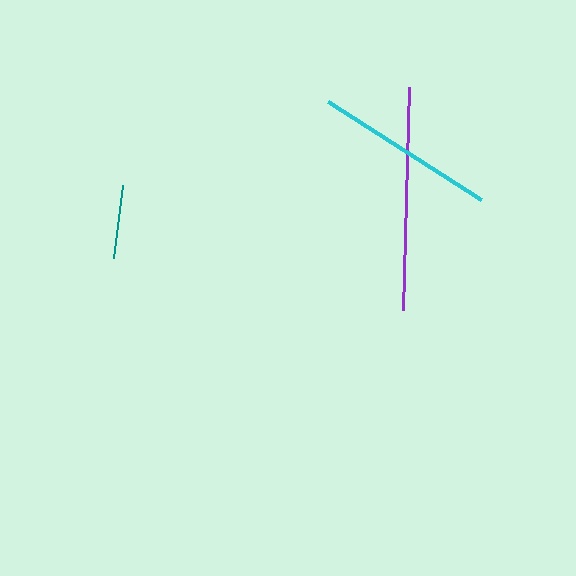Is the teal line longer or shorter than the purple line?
The purple line is longer than the teal line.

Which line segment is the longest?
The purple line is the longest at approximately 223 pixels.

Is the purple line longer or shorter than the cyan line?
The purple line is longer than the cyan line.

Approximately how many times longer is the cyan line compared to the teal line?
The cyan line is approximately 2.4 times the length of the teal line.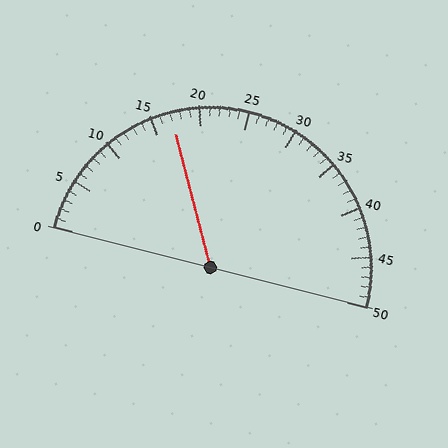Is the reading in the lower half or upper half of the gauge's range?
The reading is in the lower half of the range (0 to 50).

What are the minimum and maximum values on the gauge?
The gauge ranges from 0 to 50.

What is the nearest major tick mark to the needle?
The nearest major tick mark is 15.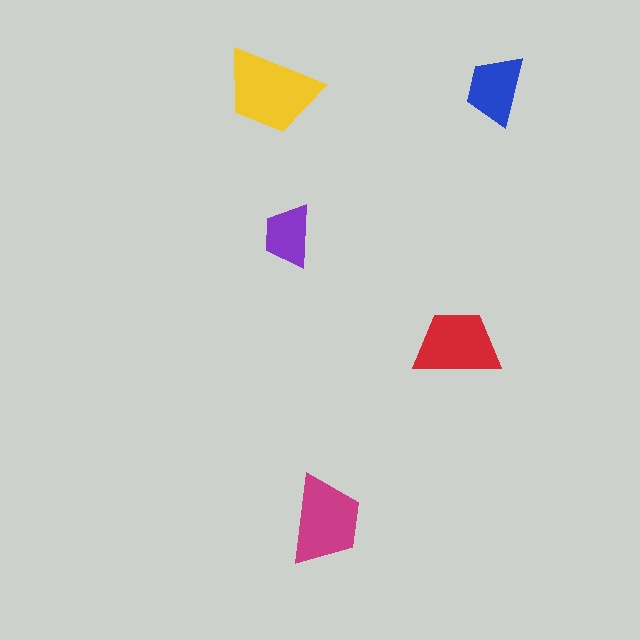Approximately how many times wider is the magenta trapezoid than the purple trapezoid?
About 1.5 times wider.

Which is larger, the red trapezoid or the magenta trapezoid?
The magenta one.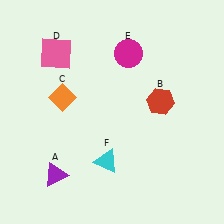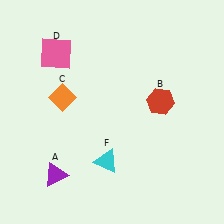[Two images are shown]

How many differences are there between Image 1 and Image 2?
There is 1 difference between the two images.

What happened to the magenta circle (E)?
The magenta circle (E) was removed in Image 2. It was in the top-right area of Image 1.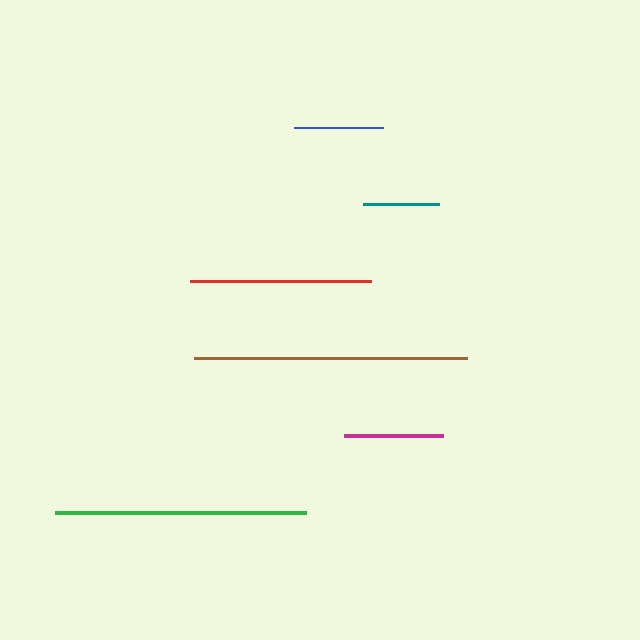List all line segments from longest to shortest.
From longest to shortest: brown, green, red, magenta, blue, teal.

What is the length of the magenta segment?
The magenta segment is approximately 99 pixels long.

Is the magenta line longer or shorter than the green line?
The green line is longer than the magenta line.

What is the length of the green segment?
The green segment is approximately 251 pixels long.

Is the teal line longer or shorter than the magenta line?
The magenta line is longer than the teal line.